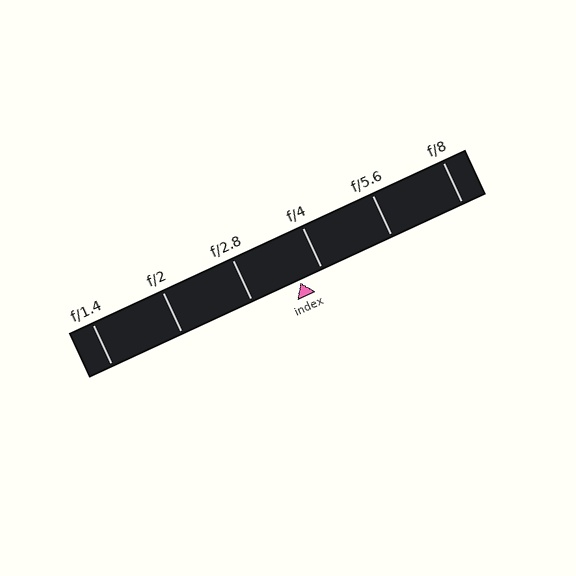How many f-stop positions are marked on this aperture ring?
There are 6 f-stop positions marked.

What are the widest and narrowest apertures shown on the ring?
The widest aperture shown is f/1.4 and the narrowest is f/8.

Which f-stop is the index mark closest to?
The index mark is closest to f/4.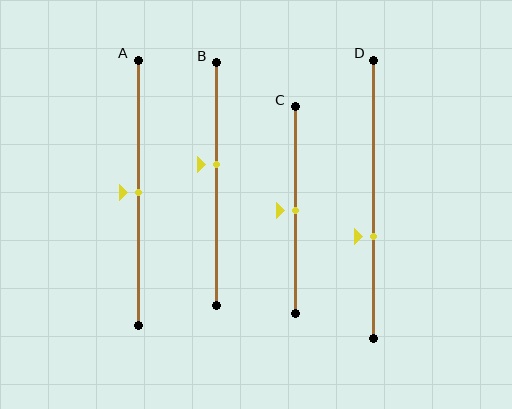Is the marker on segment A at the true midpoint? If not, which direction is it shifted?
Yes, the marker on segment A is at the true midpoint.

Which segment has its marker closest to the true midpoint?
Segment A has its marker closest to the true midpoint.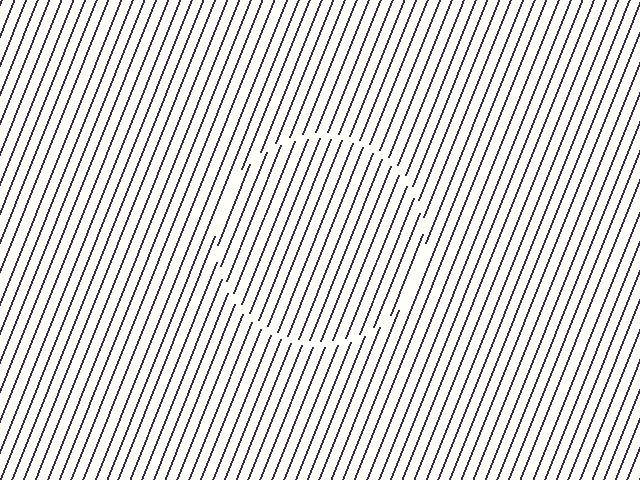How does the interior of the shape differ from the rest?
The interior of the shape contains the same grating, shifted by half a period — the contour is defined by the phase discontinuity where line-ends from the inner and outer gratings abut.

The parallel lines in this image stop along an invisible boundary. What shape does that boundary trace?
An illusory circle. The interior of the shape contains the same grating, shifted by half a period — the contour is defined by the phase discontinuity where line-ends from the inner and outer gratings abut.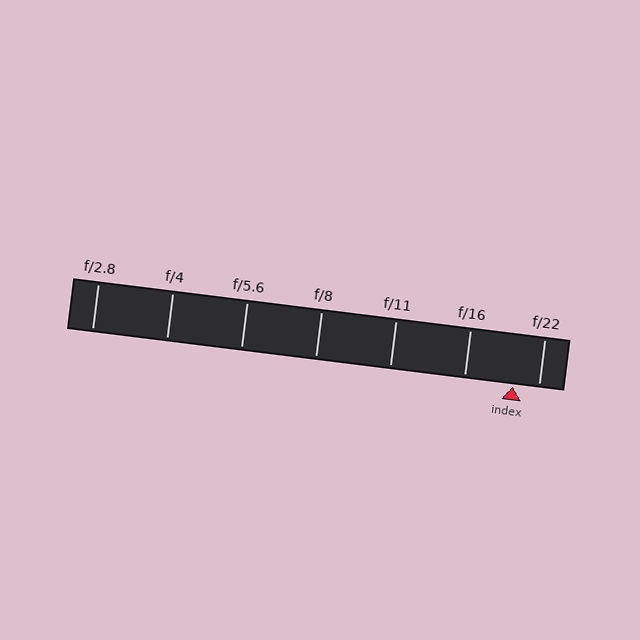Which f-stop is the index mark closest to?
The index mark is closest to f/22.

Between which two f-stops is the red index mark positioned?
The index mark is between f/16 and f/22.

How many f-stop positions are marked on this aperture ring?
There are 7 f-stop positions marked.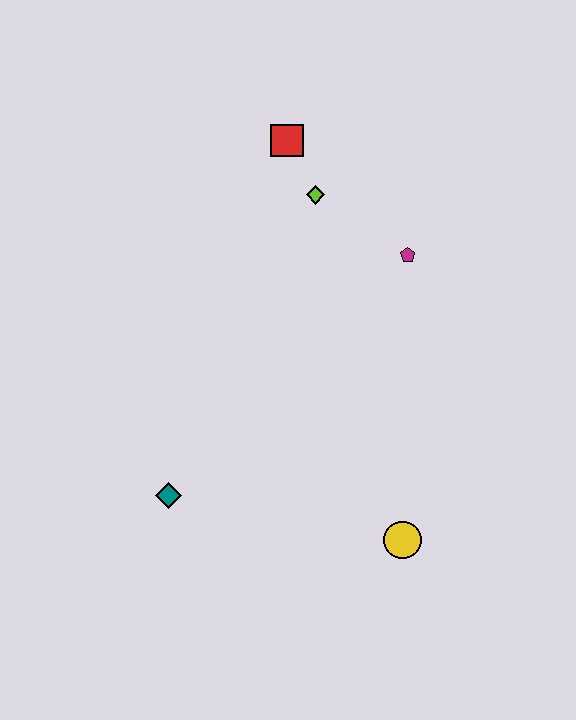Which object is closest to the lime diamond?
The red square is closest to the lime diamond.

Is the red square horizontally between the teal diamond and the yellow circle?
Yes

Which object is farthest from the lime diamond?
The yellow circle is farthest from the lime diamond.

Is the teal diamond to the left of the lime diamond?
Yes